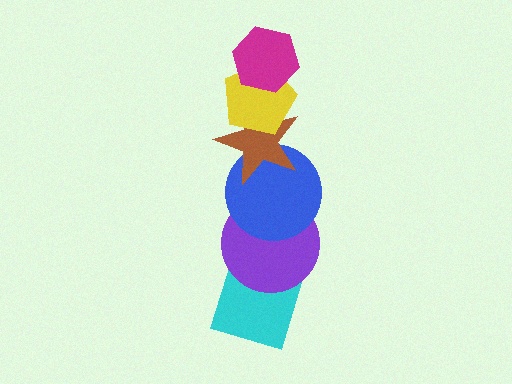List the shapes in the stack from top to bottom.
From top to bottom: the magenta hexagon, the yellow pentagon, the brown star, the blue circle, the purple circle, the cyan diamond.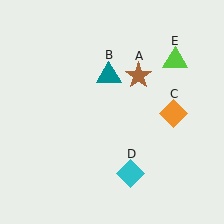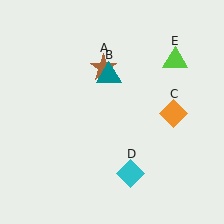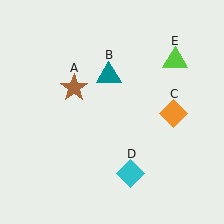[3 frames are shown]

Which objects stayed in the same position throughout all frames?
Teal triangle (object B) and orange diamond (object C) and cyan diamond (object D) and lime triangle (object E) remained stationary.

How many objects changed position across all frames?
1 object changed position: brown star (object A).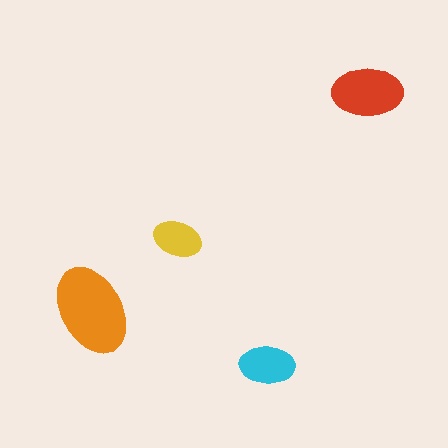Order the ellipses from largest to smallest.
the orange one, the red one, the cyan one, the yellow one.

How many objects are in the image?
There are 4 objects in the image.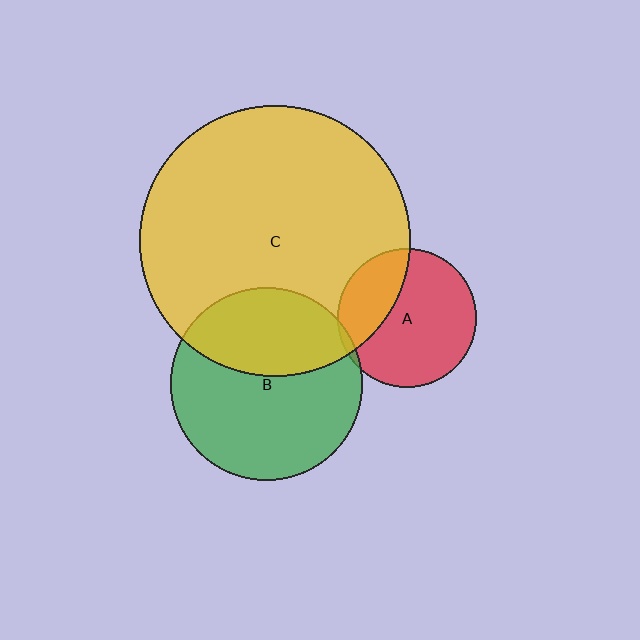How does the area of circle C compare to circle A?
Approximately 3.8 times.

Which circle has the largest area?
Circle C (yellow).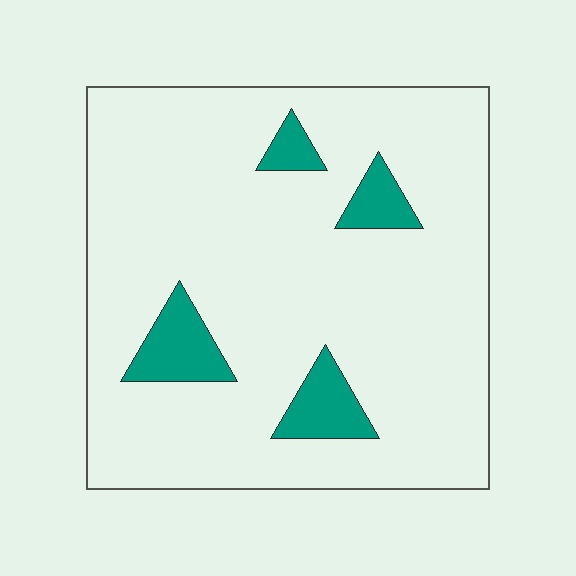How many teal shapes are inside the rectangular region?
4.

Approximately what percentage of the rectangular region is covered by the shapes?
Approximately 10%.